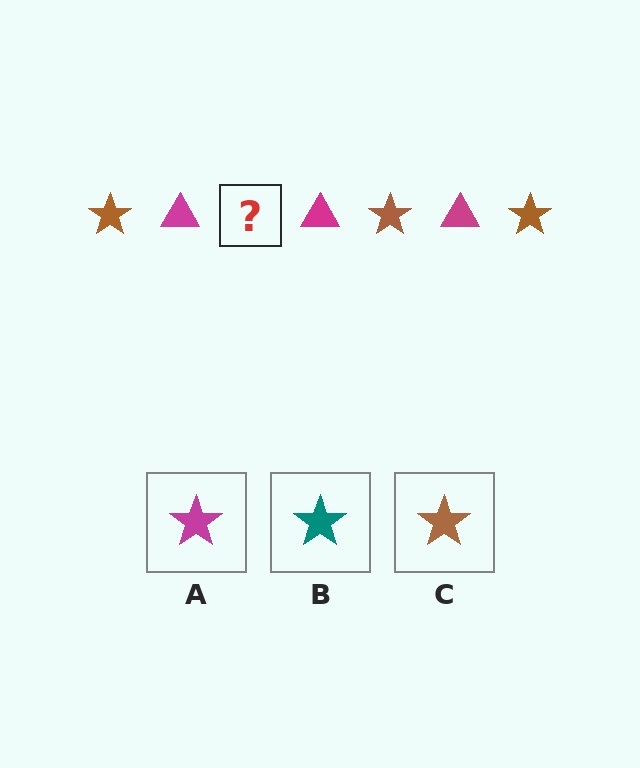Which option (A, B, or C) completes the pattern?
C.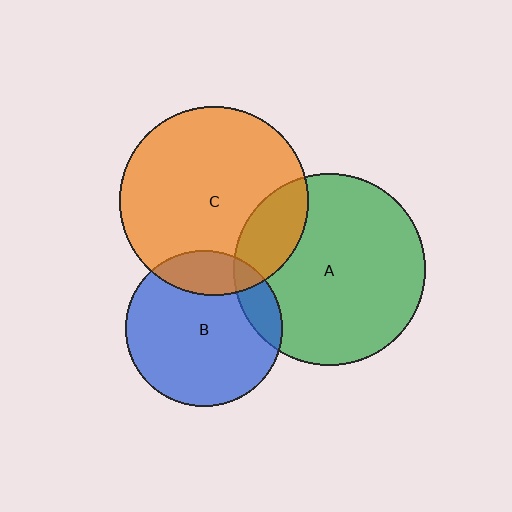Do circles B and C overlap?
Yes.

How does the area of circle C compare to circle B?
Approximately 1.5 times.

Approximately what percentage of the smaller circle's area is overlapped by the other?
Approximately 20%.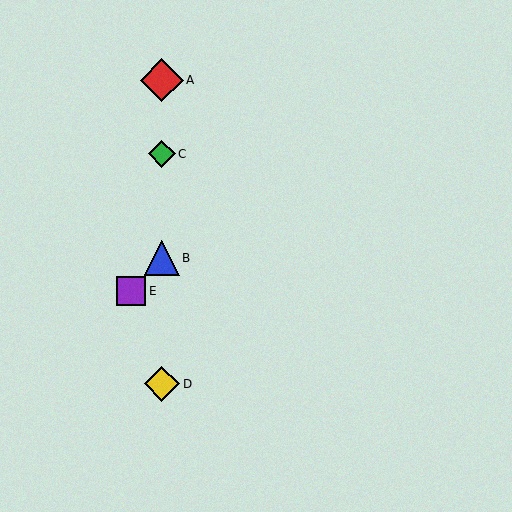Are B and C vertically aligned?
Yes, both are at x≈162.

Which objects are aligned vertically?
Objects A, B, C, D are aligned vertically.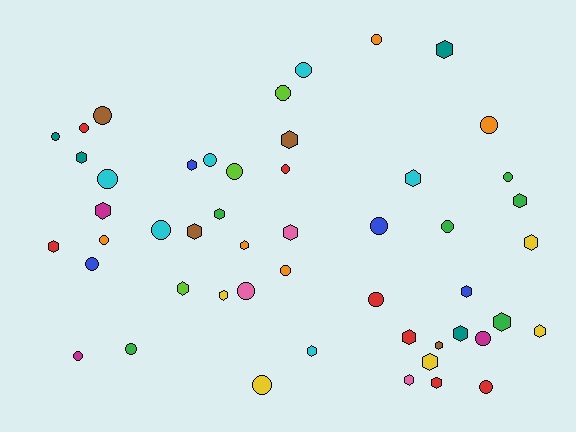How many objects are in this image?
There are 50 objects.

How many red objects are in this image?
There are 7 red objects.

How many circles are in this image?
There are 25 circles.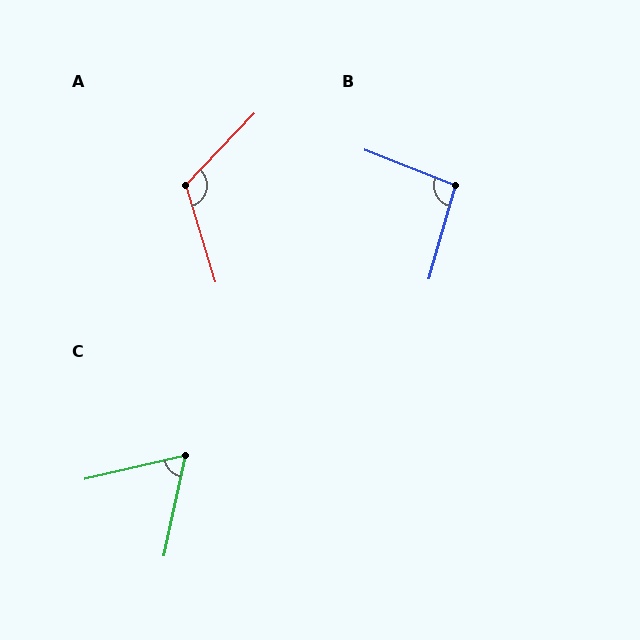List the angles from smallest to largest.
C (65°), B (95°), A (119°).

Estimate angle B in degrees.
Approximately 95 degrees.